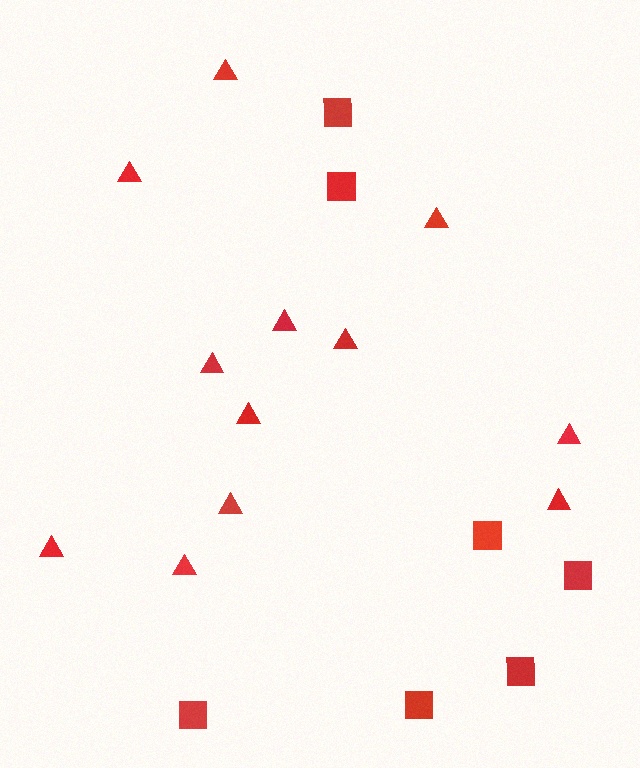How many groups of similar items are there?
There are 2 groups: one group of squares (7) and one group of triangles (12).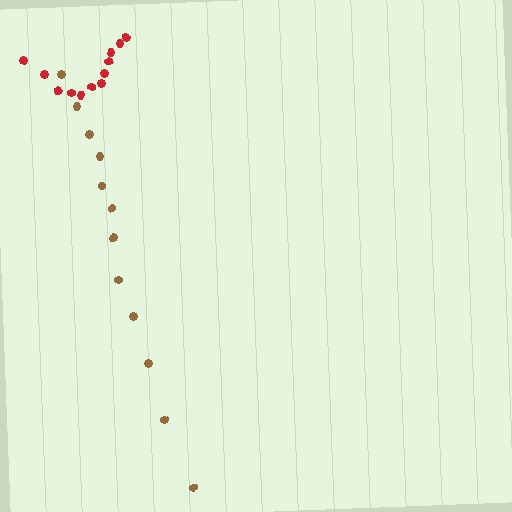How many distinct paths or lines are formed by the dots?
There are 2 distinct paths.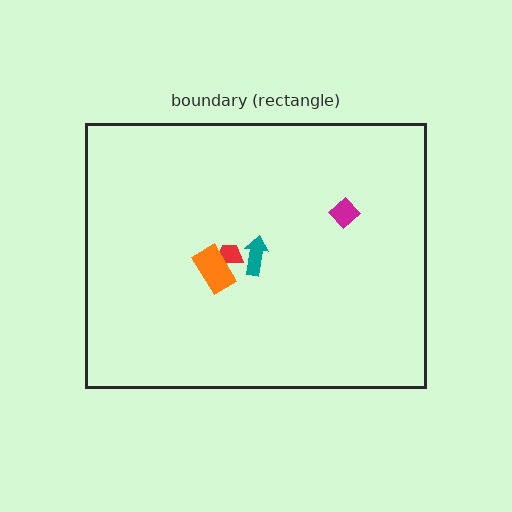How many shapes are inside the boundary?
4 inside, 0 outside.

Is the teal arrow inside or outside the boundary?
Inside.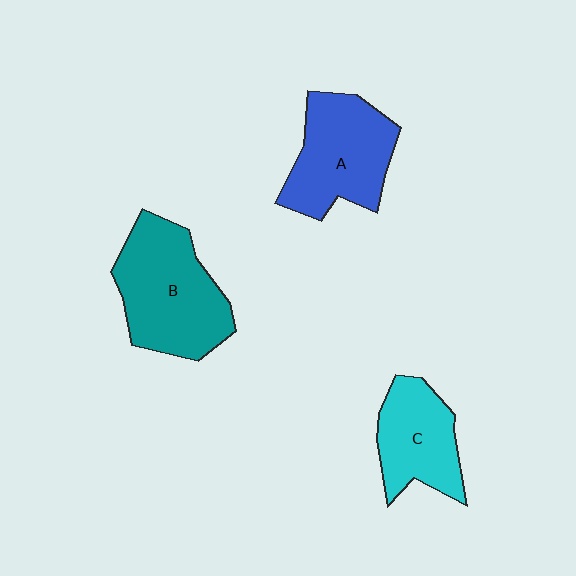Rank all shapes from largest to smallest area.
From largest to smallest: B (teal), A (blue), C (cyan).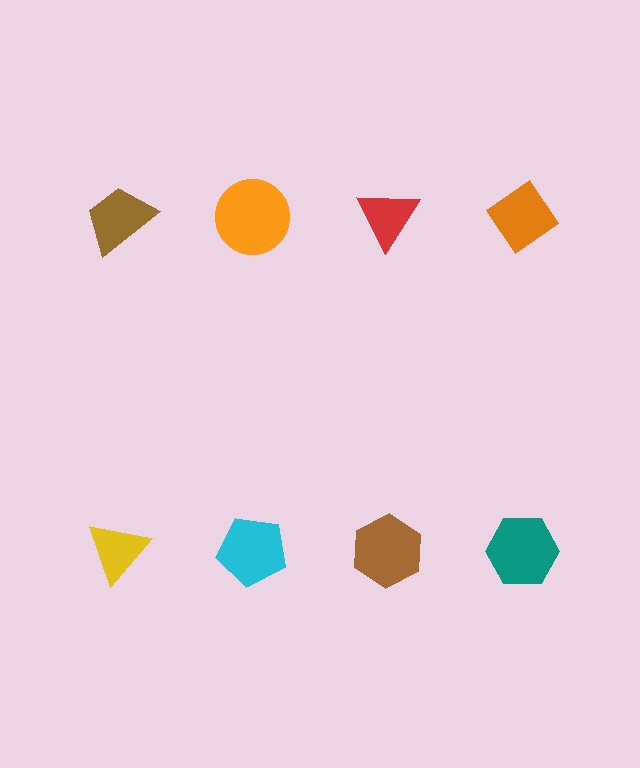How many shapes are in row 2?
4 shapes.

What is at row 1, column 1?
A brown trapezoid.